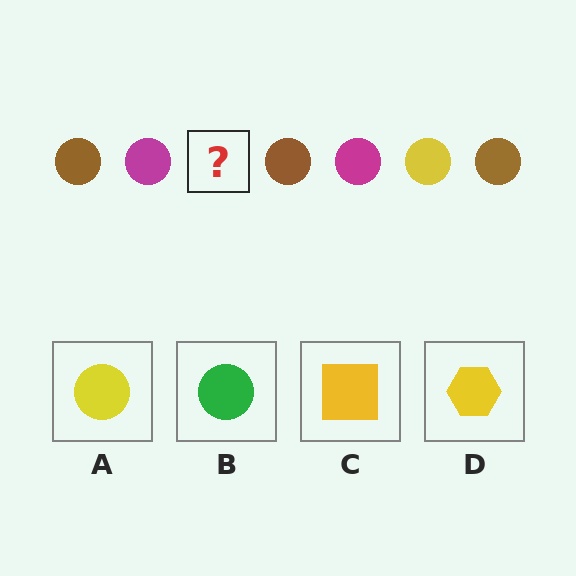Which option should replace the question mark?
Option A.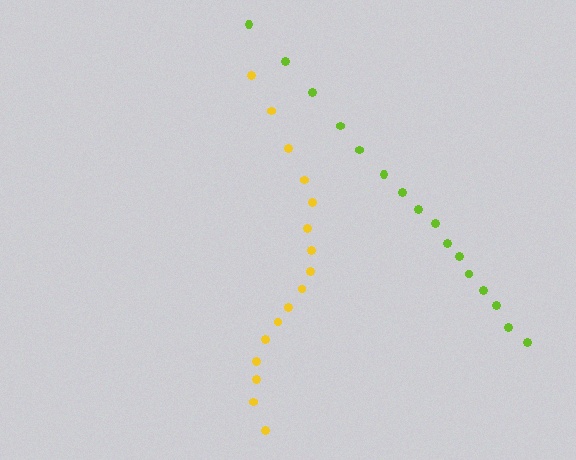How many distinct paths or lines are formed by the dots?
There are 2 distinct paths.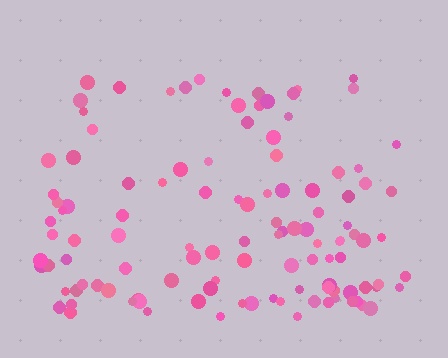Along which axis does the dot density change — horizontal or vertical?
Vertical.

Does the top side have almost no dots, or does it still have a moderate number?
Still a moderate number, just noticeably fewer than the bottom.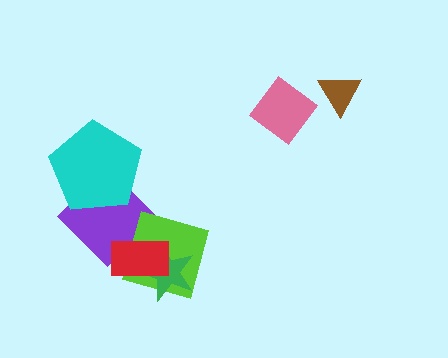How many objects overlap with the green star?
2 objects overlap with the green star.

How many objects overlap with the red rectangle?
3 objects overlap with the red rectangle.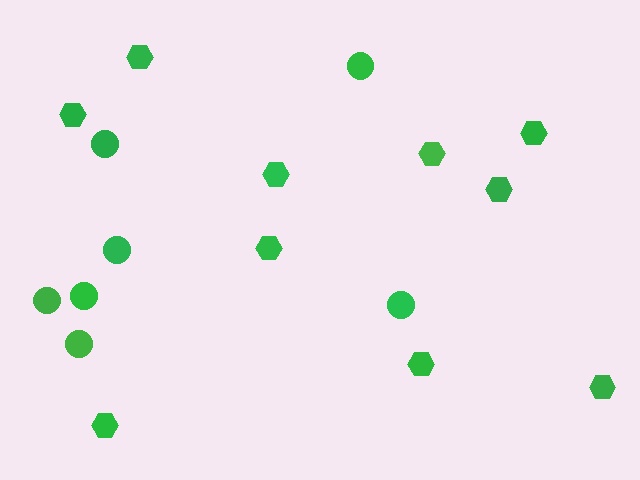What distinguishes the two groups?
There are 2 groups: one group of circles (7) and one group of hexagons (10).